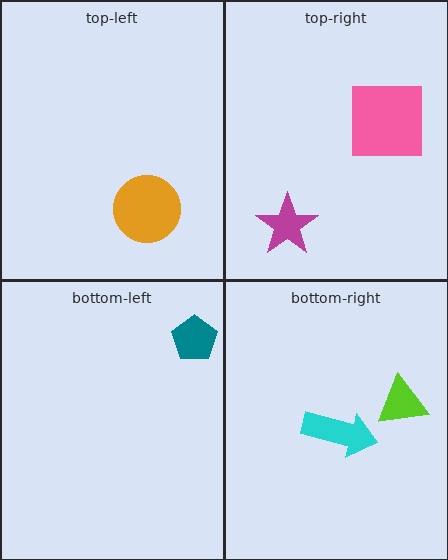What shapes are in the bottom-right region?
The cyan arrow, the lime triangle.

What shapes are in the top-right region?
The pink square, the magenta star.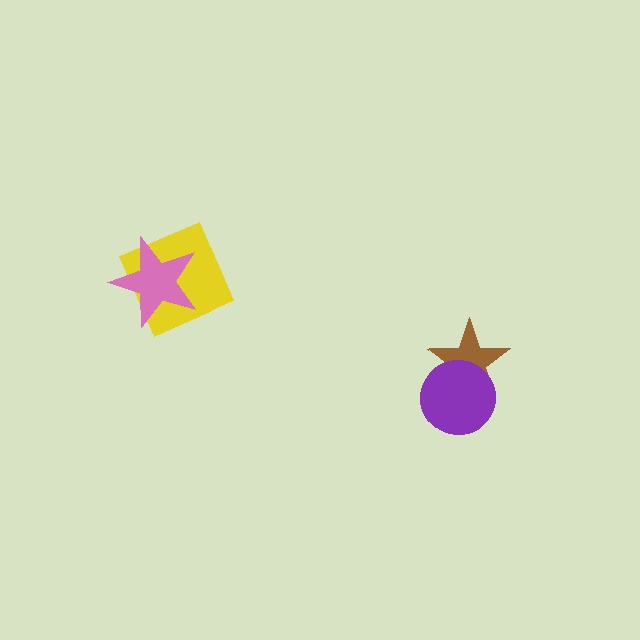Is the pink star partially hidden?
No, no other shape covers it.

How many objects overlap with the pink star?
1 object overlaps with the pink star.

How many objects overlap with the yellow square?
1 object overlaps with the yellow square.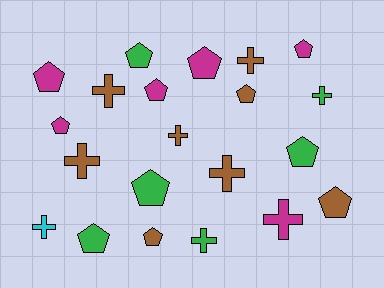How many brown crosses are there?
There are 5 brown crosses.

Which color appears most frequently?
Brown, with 8 objects.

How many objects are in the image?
There are 21 objects.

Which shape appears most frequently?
Pentagon, with 12 objects.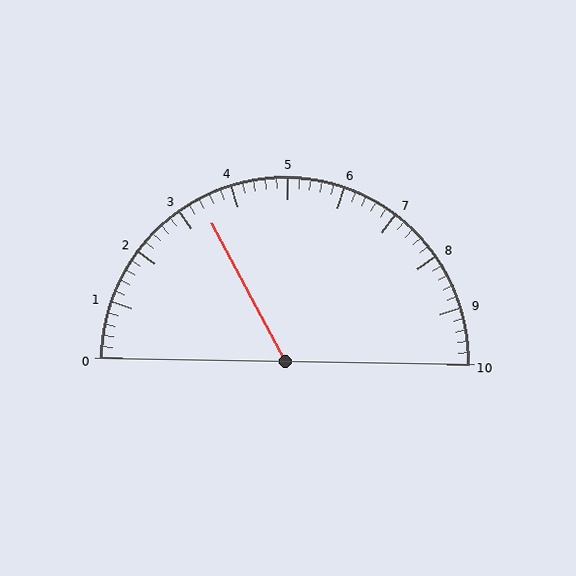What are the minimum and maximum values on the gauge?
The gauge ranges from 0 to 10.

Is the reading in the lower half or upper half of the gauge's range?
The reading is in the lower half of the range (0 to 10).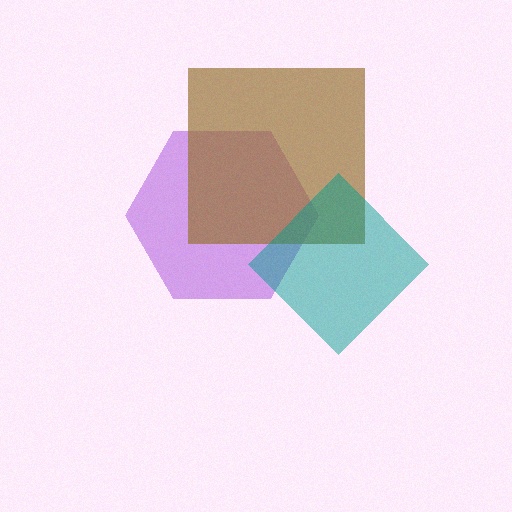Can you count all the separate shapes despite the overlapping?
Yes, there are 3 separate shapes.